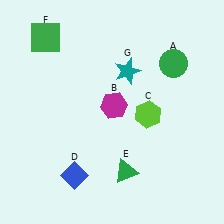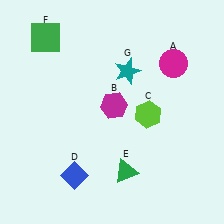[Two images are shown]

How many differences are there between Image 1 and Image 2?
There is 1 difference between the two images.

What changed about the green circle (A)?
In Image 1, A is green. In Image 2, it changed to magenta.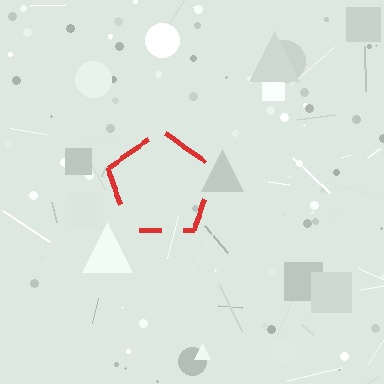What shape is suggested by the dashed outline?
The dashed outline suggests a pentagon.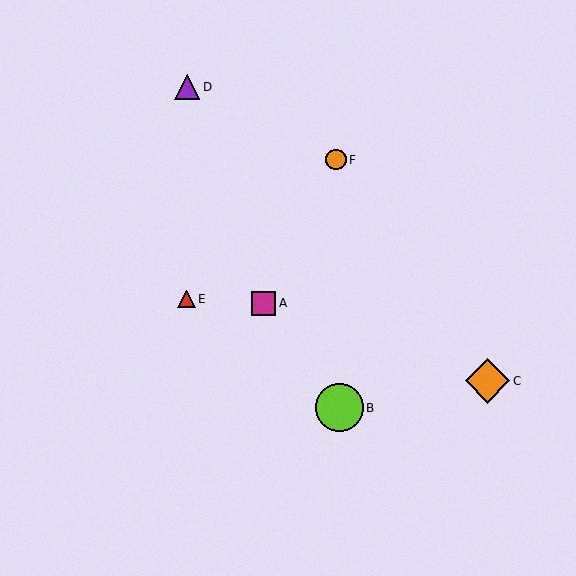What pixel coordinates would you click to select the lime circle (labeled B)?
Click at (339, 408) to select the lime circle B.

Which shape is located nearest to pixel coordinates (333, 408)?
The lime circle (labeled B) at (339, 408) is nearest to that location.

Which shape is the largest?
The lime circle (labeled B) is the largest.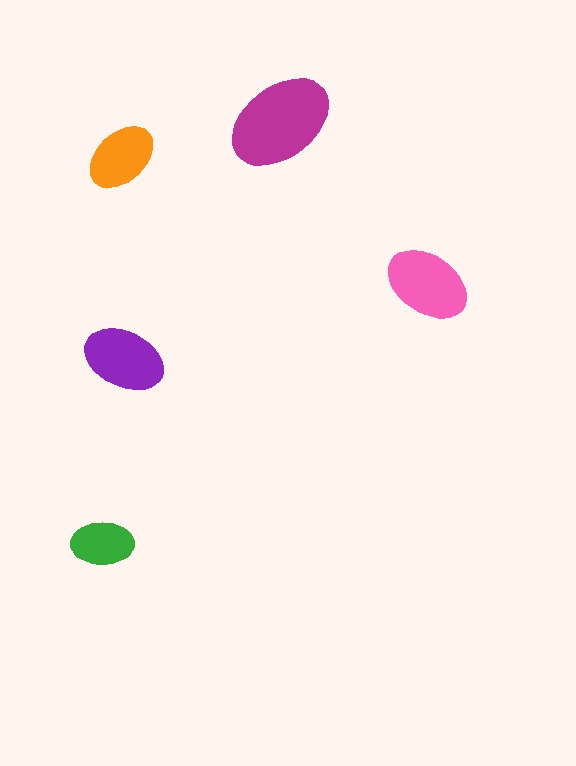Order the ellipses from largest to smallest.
the magenta one, the pink one, the purple one, the orange one, the green one.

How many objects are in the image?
There are 5 objects in the image.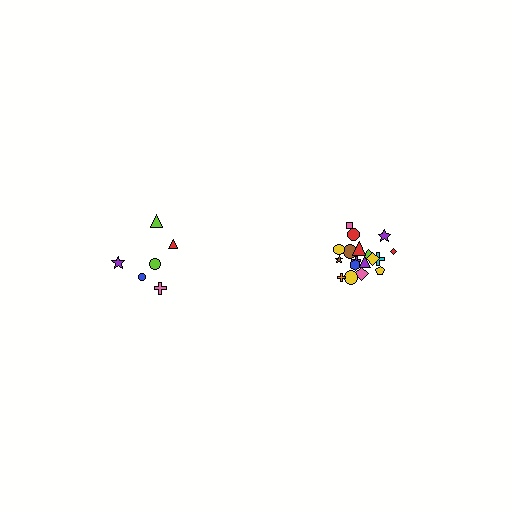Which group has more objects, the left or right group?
The right group.